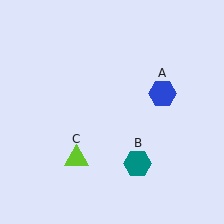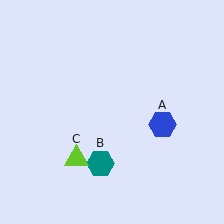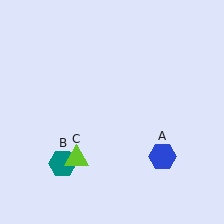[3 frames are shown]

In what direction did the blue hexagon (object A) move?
The blue hexagon (object A) moved down.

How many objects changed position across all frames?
2 objects changed position: blue hexagon (object A), teal hexagon (object B).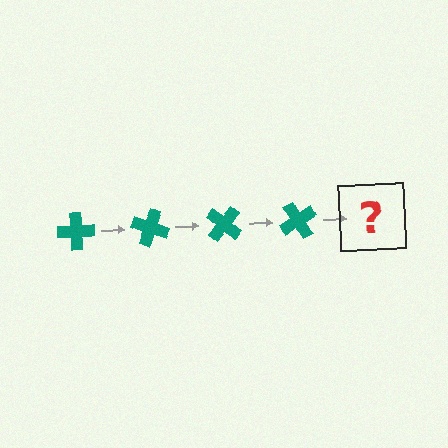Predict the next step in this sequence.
The next step is a teal cross rotated 80 degrees.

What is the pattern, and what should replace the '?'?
The pattern is that the cross rotates 20 degrees each step. The '?' should be a teal cross rotated 80 degrees.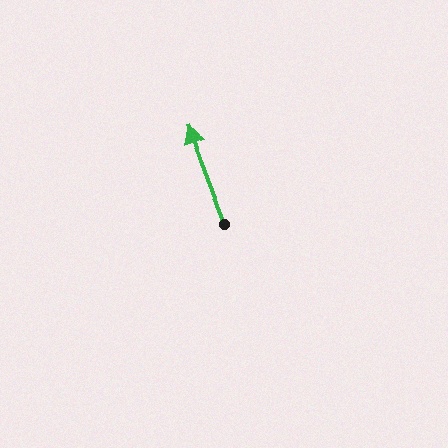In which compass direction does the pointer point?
North.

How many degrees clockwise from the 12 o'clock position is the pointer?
Approximately 339 degrees.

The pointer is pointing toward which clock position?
Roughly 11 o'clock.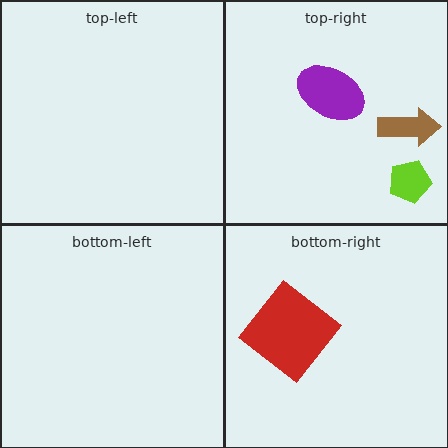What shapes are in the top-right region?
The lime pentagon, the brown arrow, the purple ellipse.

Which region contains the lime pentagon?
The top-right region.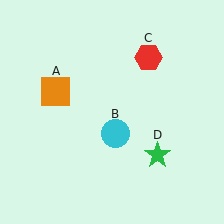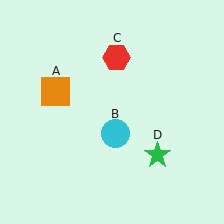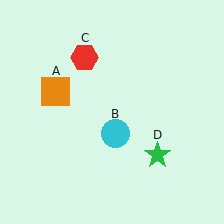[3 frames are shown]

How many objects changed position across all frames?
1 object changed position: red hexagon (object C).